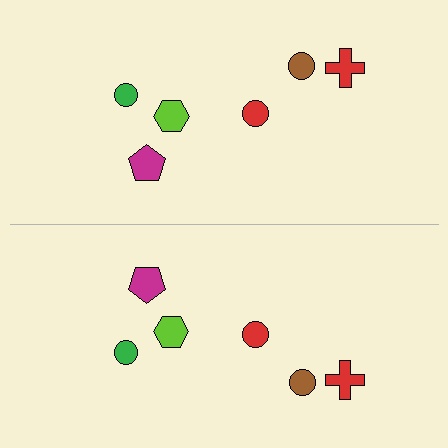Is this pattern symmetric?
Yes, this pattern has bilateral (reflection) symmetry.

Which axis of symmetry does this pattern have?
The pattern has a horizontal axis of symmetry running through the center of the image.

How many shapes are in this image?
There are 12 shapes in this image.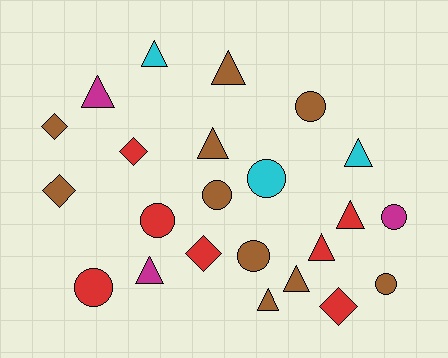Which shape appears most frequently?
Triangle, with 10 objects.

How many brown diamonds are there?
There are 2 brown diamonds.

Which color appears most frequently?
Brown, with 10 objects.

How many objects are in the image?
There are 23 objects.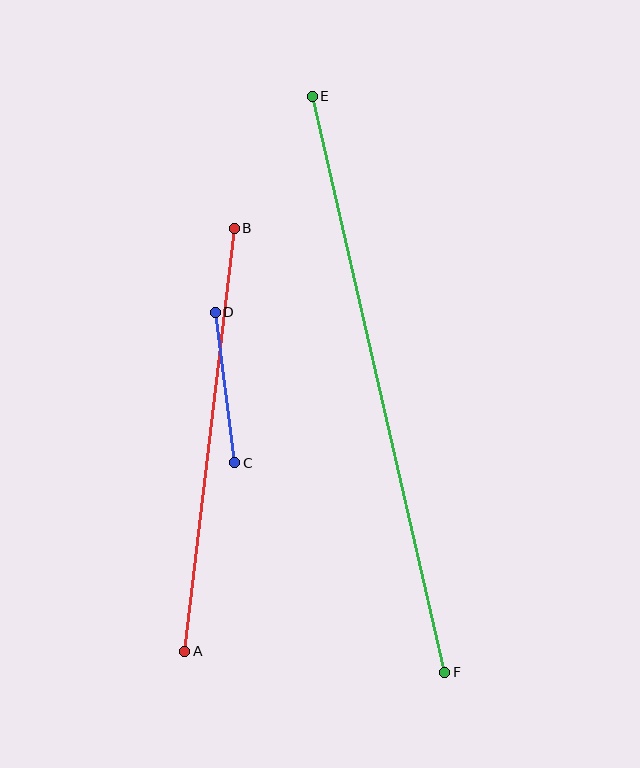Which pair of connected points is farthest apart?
Points E and F are farthest apart.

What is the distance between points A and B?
The distance is approximately 426 pixels.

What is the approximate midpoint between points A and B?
The midpoint is at approximately (210, 440) pixels.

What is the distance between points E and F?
The distance is approximately 591 pixels.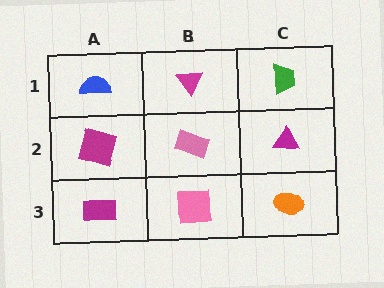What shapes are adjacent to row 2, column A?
A blue semicircle (row 1, column A), a magenta rectangle (row 3, column A), a pink rectangle (row 2, column B).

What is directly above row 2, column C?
A green trapezoid.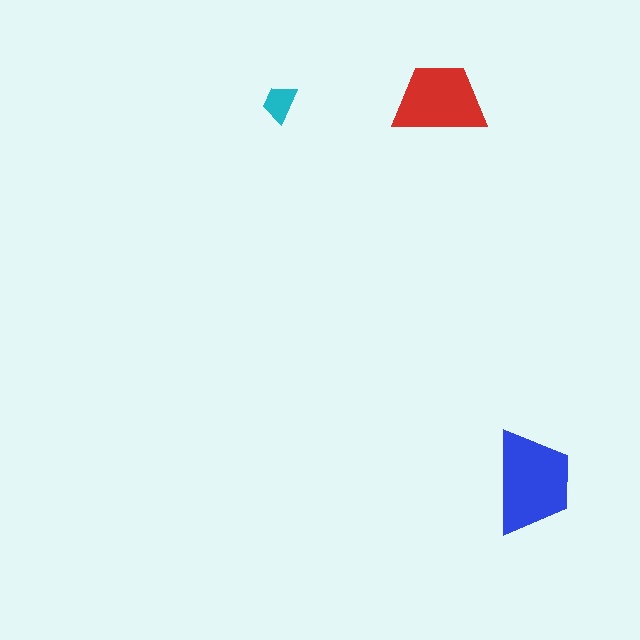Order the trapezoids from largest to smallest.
the blue one, the red one, the cyan one.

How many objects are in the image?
There are 3 objects in the image.